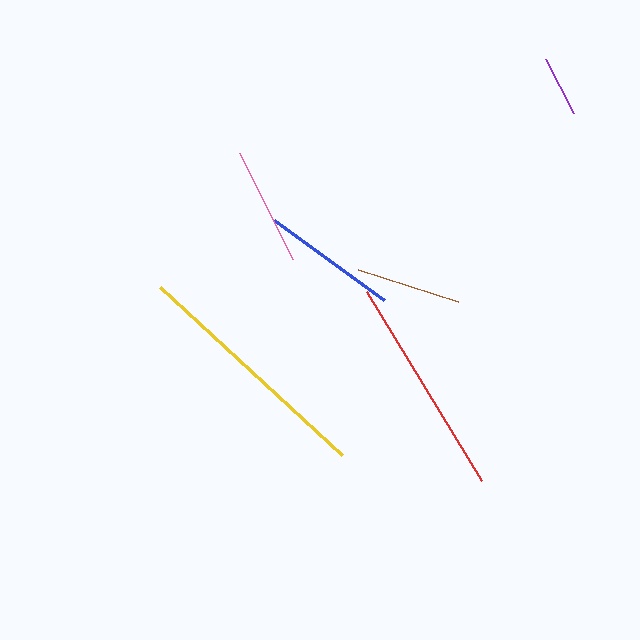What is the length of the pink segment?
The pink segment is approximately 119 pixels long.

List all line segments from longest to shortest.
From longest to shortest: yellow, red, blue, pink, brown, purple.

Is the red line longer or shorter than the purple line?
The red line is longer than the purple line.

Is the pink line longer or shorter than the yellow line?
The yellow line is longer than the pink line.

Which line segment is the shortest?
The purple line is the shortest at approximately 61 pixels.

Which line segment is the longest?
The yellow line is the longest at approximately 247 pixels.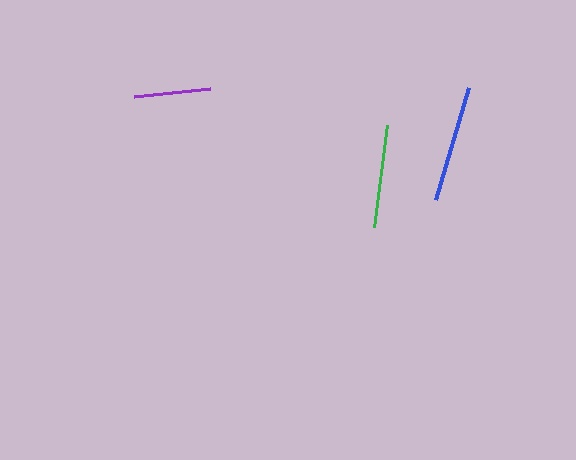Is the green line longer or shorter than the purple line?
The green line is longer than the purple line.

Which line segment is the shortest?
The purple line is the shortest at approximately 77 pixels.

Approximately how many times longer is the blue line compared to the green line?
The blue line is approximately 1.1 times the length of the green line.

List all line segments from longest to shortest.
From longest to shortest: blue, green, purple.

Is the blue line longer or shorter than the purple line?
The blue line is longer than the purple line.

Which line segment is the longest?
The blue line is the longest at approximately 117 pixels.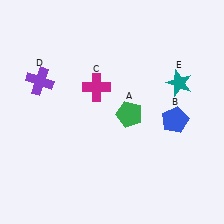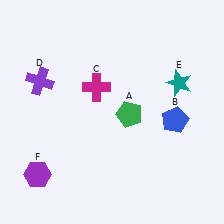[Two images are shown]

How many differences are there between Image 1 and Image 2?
There is 1 difference between the two images.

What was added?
A purple hexagon (F) was added in Image 2.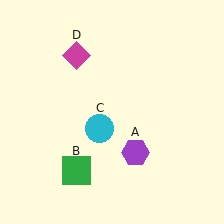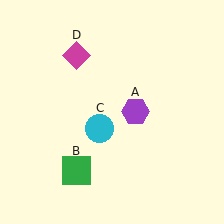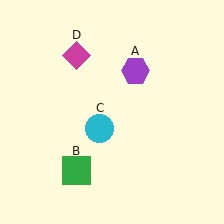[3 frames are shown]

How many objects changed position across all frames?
1 object changed position: purple hexagon (object A).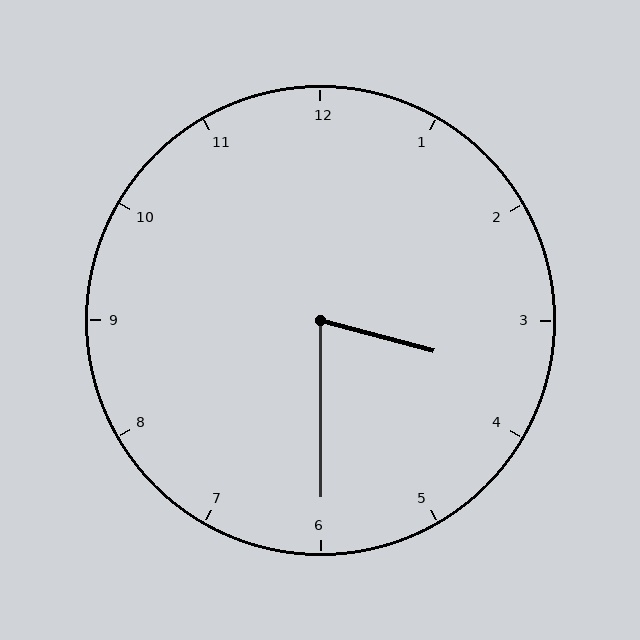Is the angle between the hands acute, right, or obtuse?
It is acute.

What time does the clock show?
3:30.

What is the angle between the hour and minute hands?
Approximately 75 degrees.